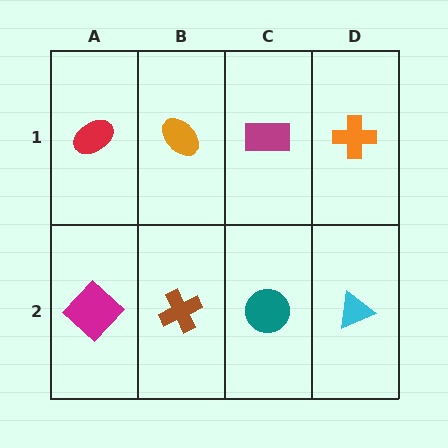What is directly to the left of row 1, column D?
A magenta rectangle.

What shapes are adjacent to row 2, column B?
An orange ellipse (row 1, column B), a magenta diamond (row 2, column A), a teal circle (row 2, column C).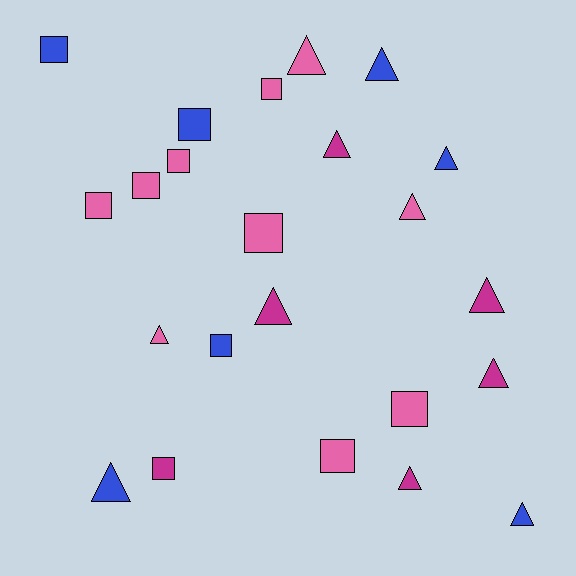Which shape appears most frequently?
Triangle, with 12 objects.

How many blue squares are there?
There are 3 blue squares.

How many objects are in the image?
There are 23 objects.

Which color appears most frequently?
Pink, with 10 objects.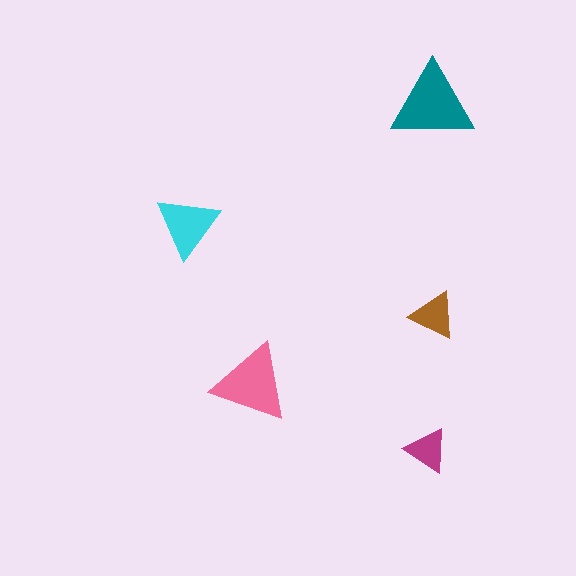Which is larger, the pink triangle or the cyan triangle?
The pink one.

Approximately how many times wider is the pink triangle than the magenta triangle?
About 2 times wider.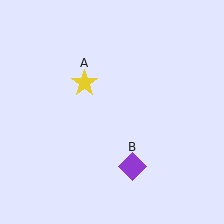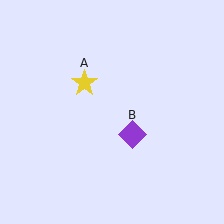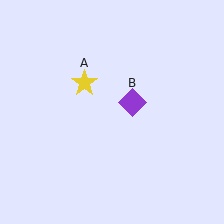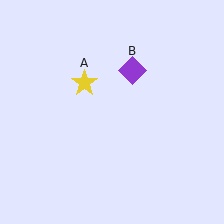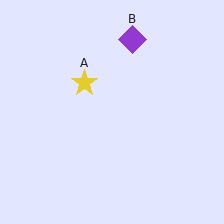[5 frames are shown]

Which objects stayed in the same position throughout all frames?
Yellow star (object A) remained stationary.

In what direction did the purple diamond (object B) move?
The purple diamond (object B) moved up.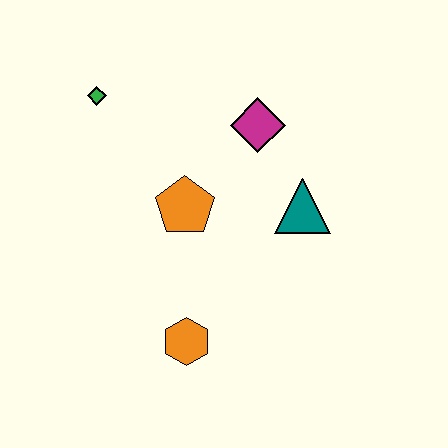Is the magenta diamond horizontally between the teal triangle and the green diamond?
Yes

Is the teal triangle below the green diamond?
Yes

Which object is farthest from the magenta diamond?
The orange hexagon is farthest from the magenta diamond.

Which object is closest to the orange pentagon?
The magenta diamond is closest to the orange pentagon.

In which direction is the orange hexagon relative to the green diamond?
The orange hexagon is below the green diamond.